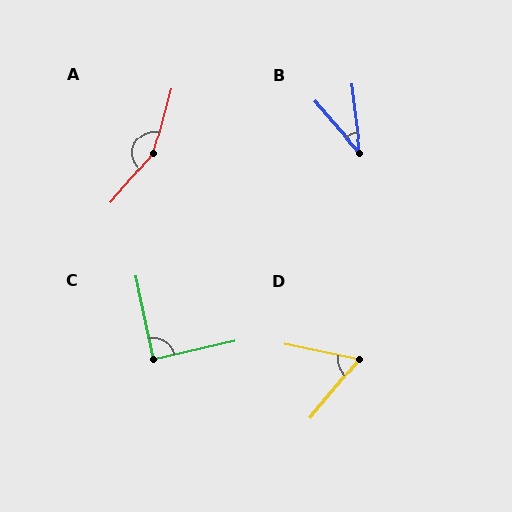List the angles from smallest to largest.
B (34°), D (62°), C (89°), A (155°).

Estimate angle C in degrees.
Approximately 89 degrees.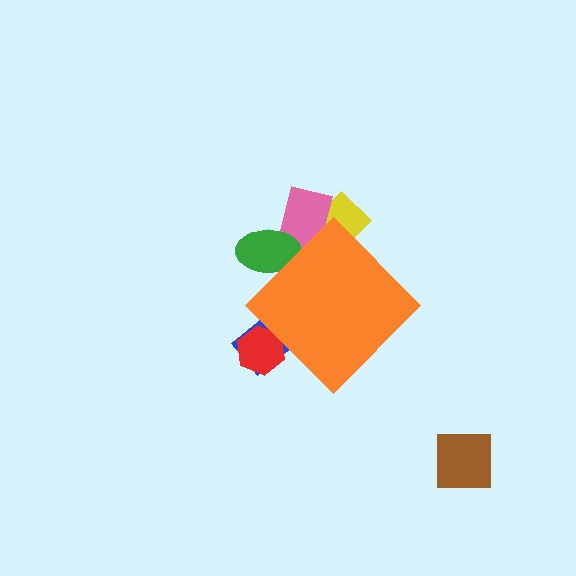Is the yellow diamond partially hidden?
Yes, the yellow diamond is partially hidden behind the orange diamond.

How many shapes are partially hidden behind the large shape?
5 shapes are partially hidden.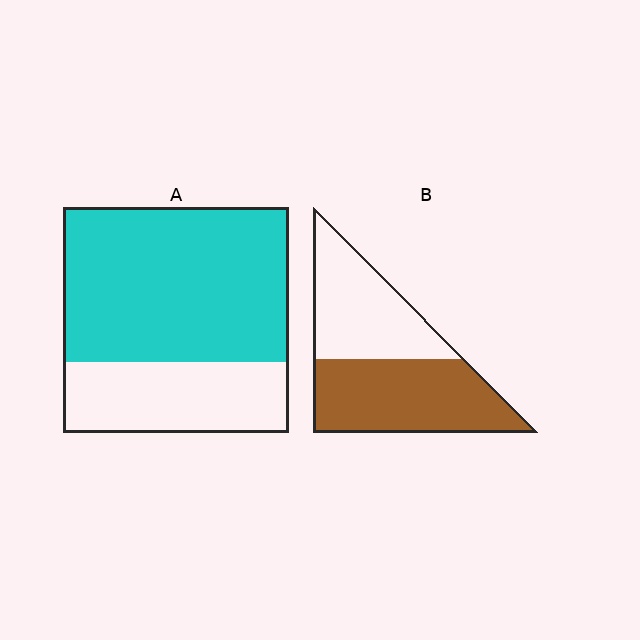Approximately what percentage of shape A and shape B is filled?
A is approximately 70% and B is approximately 55%.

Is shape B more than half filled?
Yes.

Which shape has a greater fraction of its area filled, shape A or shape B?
Shape A.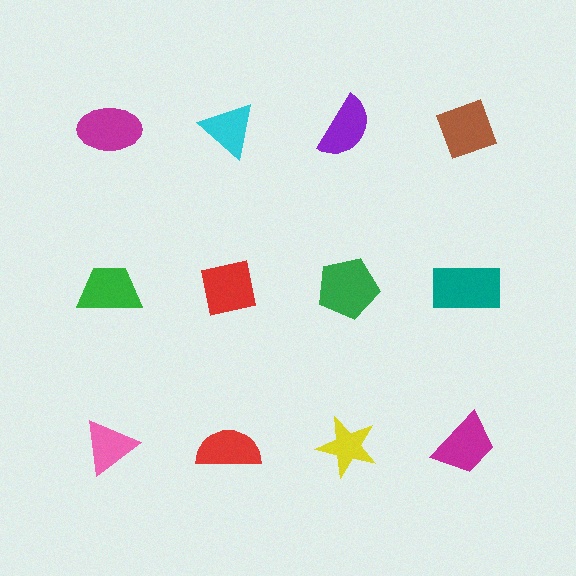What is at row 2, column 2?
A red square.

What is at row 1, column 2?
A cyan triangle.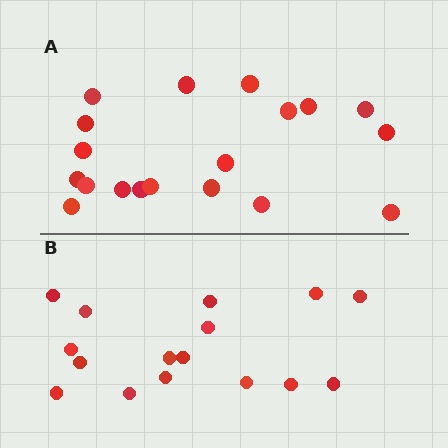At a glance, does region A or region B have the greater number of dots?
Region A (the top region) has more dots.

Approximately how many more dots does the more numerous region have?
Region A has just a few more — roughly 2 or 3 more dots than region B.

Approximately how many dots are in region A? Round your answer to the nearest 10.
About 20 dots. (The exact count is 19, which rounds to 20.)